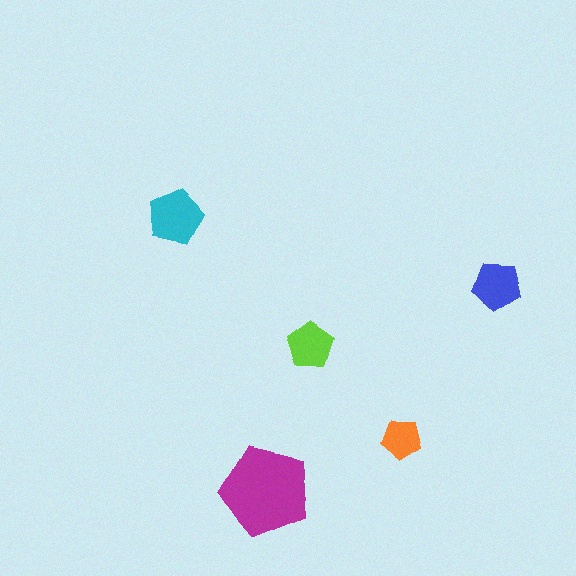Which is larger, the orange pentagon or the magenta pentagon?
The magenta one.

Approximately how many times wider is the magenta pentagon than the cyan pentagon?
About 1.5 times wider.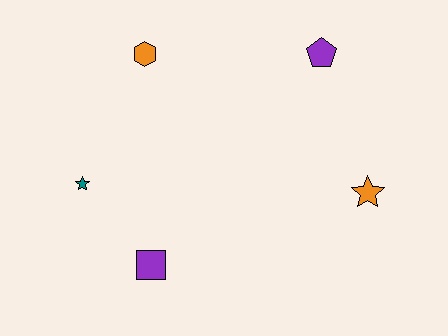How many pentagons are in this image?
There is 1 pentagon.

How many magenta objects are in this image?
There are no magenta objects.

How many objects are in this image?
There are 5 objects.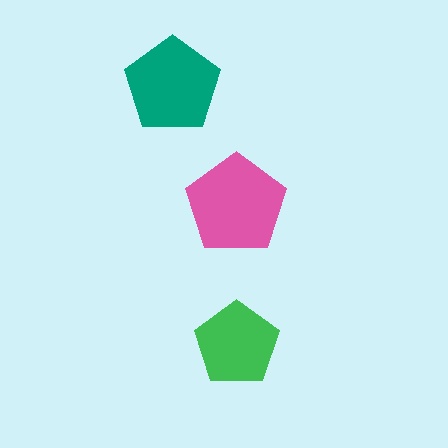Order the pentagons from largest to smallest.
the pink one, the teal one, the green one.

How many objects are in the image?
There are 3 objects in the image.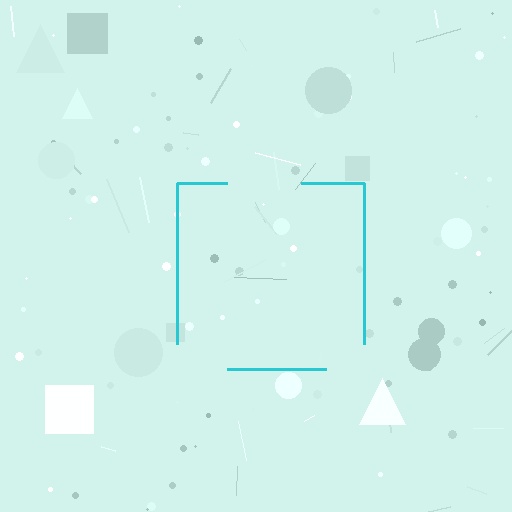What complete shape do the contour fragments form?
The contour fragments form a square.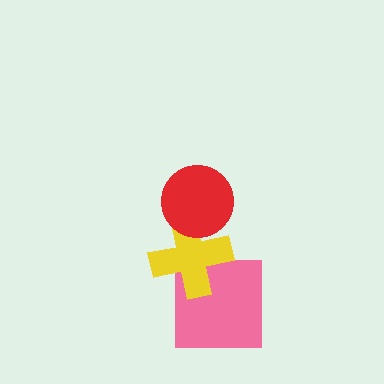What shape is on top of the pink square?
The yellow cross is on top of the pink square.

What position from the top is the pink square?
The pink square is 3rd from the top.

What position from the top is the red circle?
The red circle is 1st from the top.